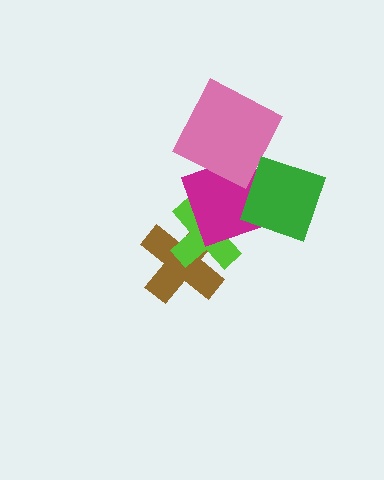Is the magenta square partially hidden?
Yes, it is partially covered by another shape.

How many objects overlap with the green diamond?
1 object overlaps with the green diamond.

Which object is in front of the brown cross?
The lime cross is in front of the brown cross.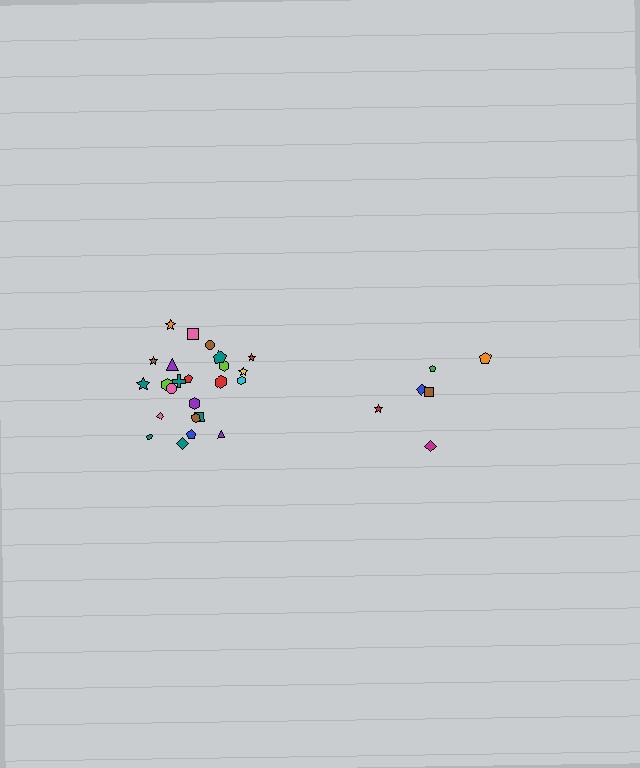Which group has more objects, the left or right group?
The left group.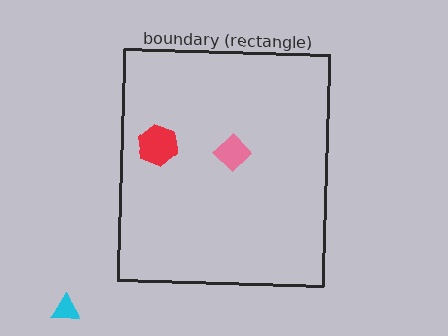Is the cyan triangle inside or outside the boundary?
Outside.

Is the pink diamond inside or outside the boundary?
Inside.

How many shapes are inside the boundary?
2 inside, 1 outside.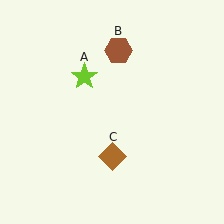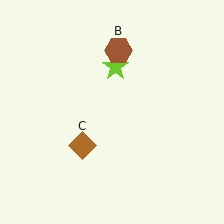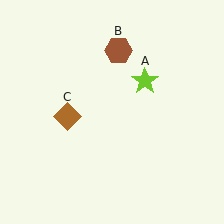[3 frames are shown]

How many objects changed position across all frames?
2 objects changed position: lime star (object A), brown diamond (object C).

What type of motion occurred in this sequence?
The lime star (object A), brown diamond (object C) rotated clockwise around the center of the scene.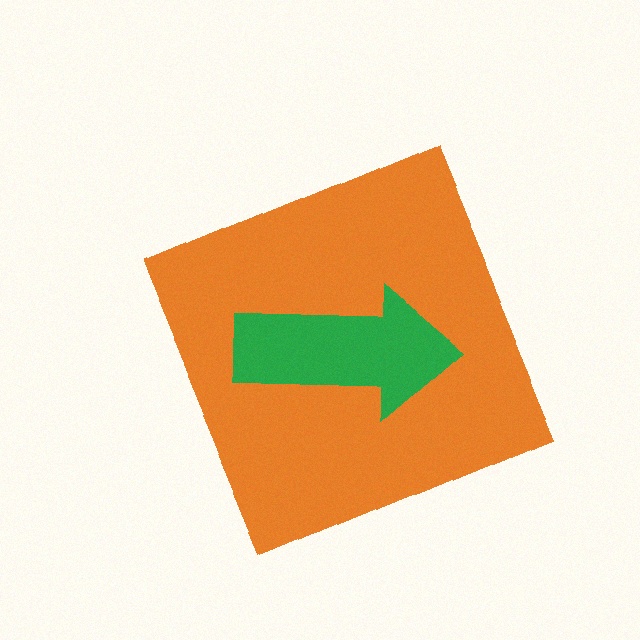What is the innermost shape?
The green arrow.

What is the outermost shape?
The orange diamond.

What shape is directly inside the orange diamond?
The green arrow.